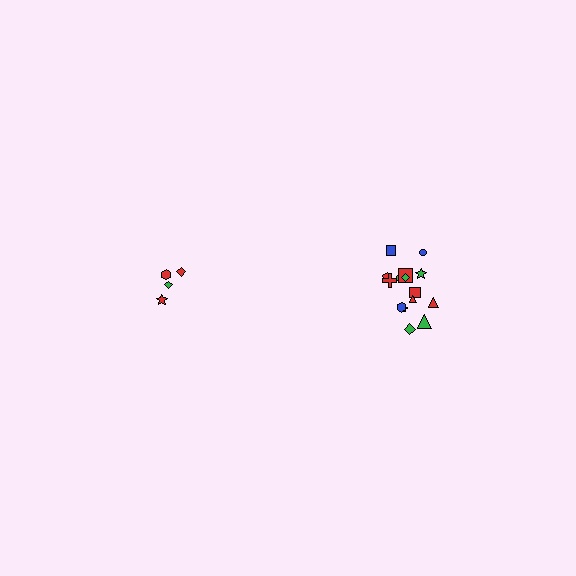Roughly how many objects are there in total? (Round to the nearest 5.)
Roughly 20 objects in total.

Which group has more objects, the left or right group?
The right group.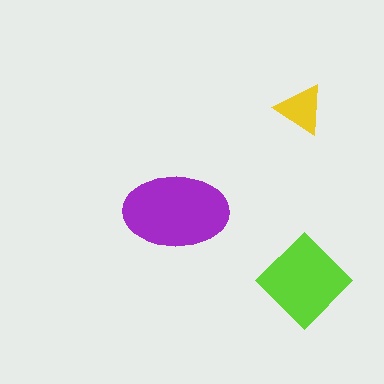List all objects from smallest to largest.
The yellow triangle, the lime diamond, the purple ellipse.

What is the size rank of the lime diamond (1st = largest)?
2nd.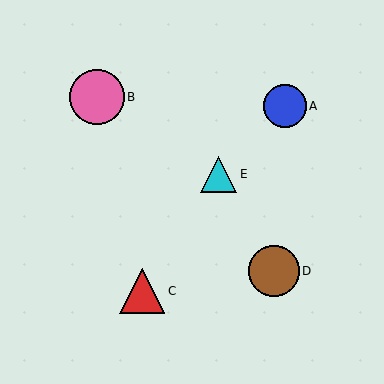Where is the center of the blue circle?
The center of the blue circle is at (285, 106).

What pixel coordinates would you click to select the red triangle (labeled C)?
Click at (142, 291) to select the red triangle C.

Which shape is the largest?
The pink circle (labeled B) is the largest.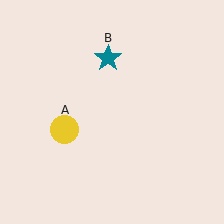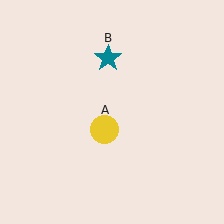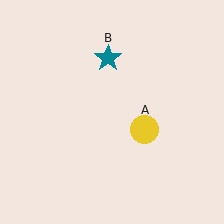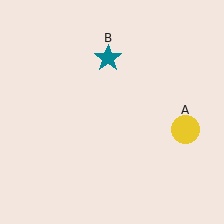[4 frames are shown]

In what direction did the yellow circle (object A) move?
The yellow circle (object A) moved right.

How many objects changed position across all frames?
1 object changed position: yellow circle (object A).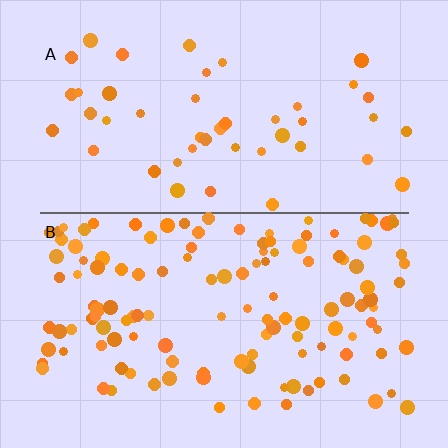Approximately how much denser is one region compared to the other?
Approximately 2.7× — region B over region A.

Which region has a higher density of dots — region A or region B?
B (the bottom).